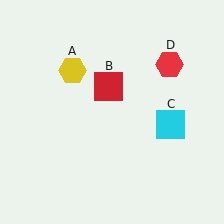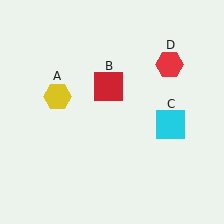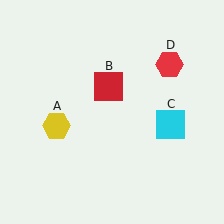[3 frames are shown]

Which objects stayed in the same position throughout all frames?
Red square (object B) and cyan square (object C) and red hexagon (object D) remained stationary.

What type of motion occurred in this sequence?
The yellow hexagon (object A) rotated counterclockwise around the center of the scene.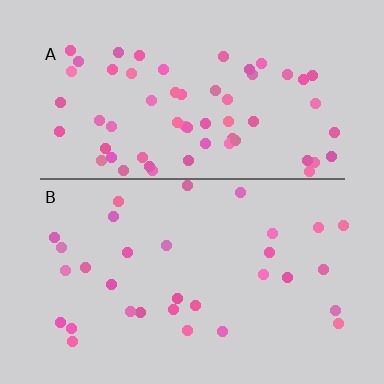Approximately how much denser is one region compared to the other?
Approximately 1.9× — region A over region B.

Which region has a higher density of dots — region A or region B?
A (the top).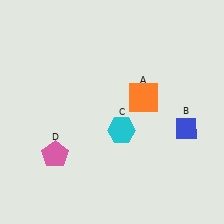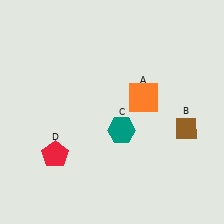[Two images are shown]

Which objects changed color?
B changed from blue to brown. C changed from cyan to teal. D changed from pink to red.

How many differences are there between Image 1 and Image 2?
There are 3 differences between the two images.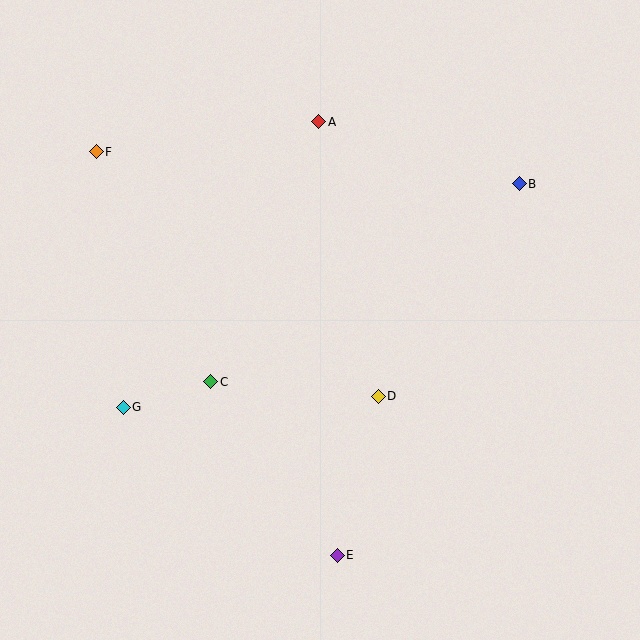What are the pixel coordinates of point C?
Point C is at (211, 382).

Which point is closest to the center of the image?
Point D at (378, 396) is closest to the center.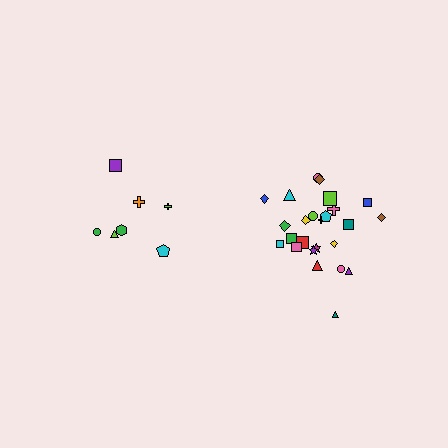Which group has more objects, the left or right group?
The right group.